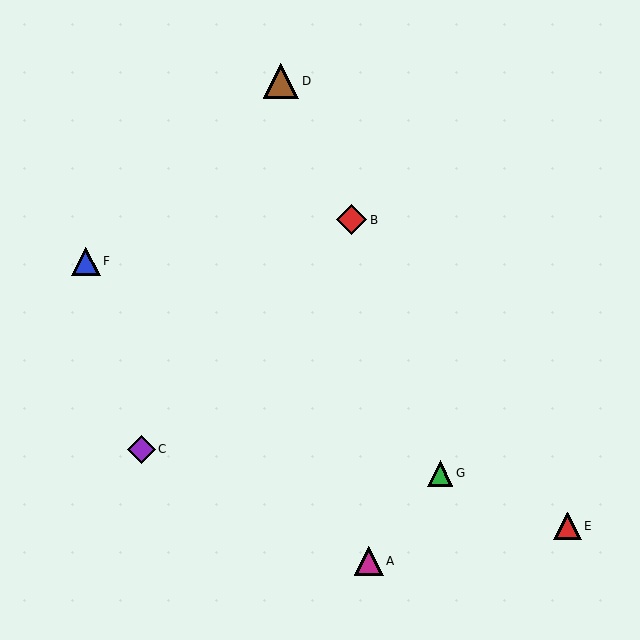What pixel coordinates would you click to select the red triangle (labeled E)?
Click at (567, 526) to select the red triangle E.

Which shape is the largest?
The brown triangle (labeled D) is the largest.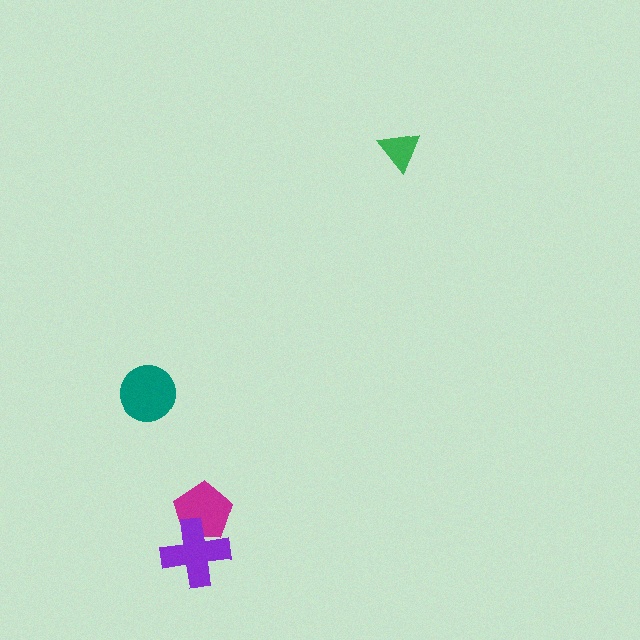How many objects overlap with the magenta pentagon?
1 object overlaps with the magenta pentagon.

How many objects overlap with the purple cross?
1 object overlaps with the purple cross.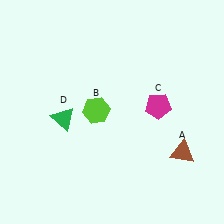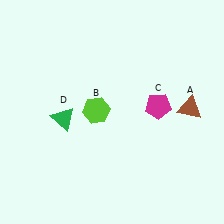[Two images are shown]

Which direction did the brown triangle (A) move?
The brown triangle (A) moved up.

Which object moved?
The brown triangle (A) moved up.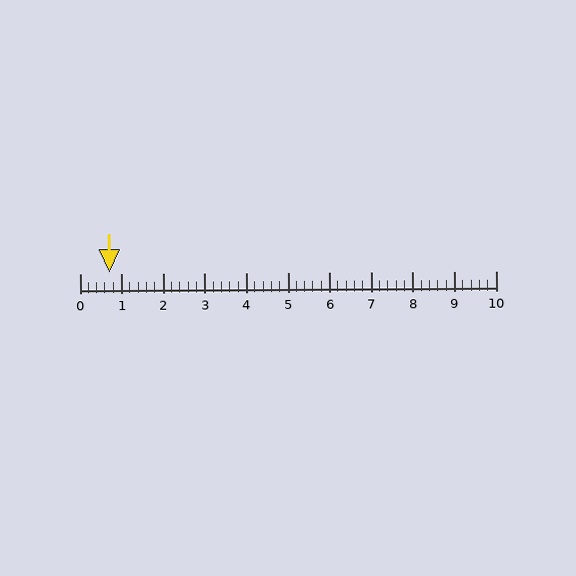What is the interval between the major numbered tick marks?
The major tick marks are spaced 1 units apart.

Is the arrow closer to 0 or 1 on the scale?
The arrow is closer to 1.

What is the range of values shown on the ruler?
The ruler shows values from 0 to 10.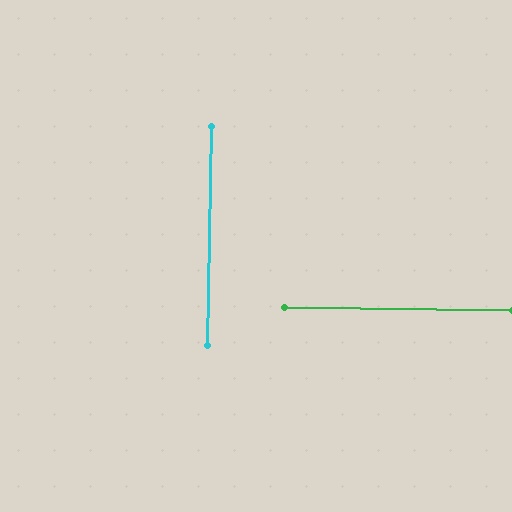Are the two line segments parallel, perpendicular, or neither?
Perpendicular — they meet at approximately 90°.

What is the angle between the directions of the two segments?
Approximately 90 degrees.